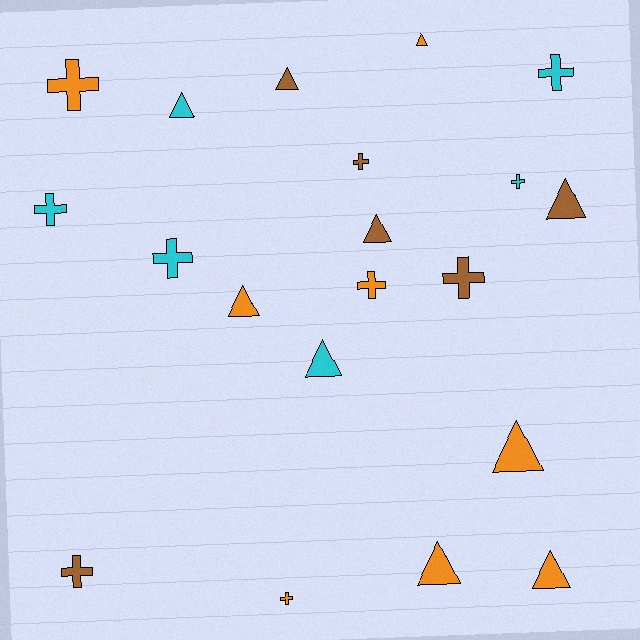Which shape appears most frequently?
Triangle, with 10 objects.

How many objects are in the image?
There are 20 objects.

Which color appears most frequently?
Orange, with 8 objects.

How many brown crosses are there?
There are 3 brown crosses.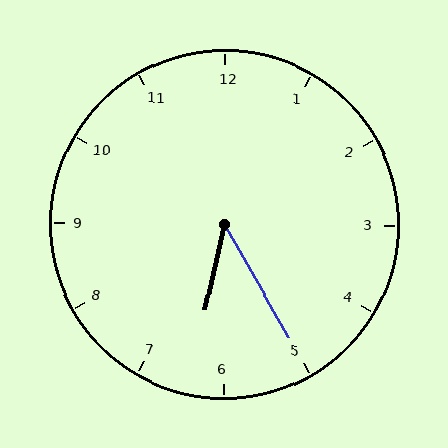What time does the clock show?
6:25.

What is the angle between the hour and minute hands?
Approximately 42 degrees.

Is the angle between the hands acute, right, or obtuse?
It is acute.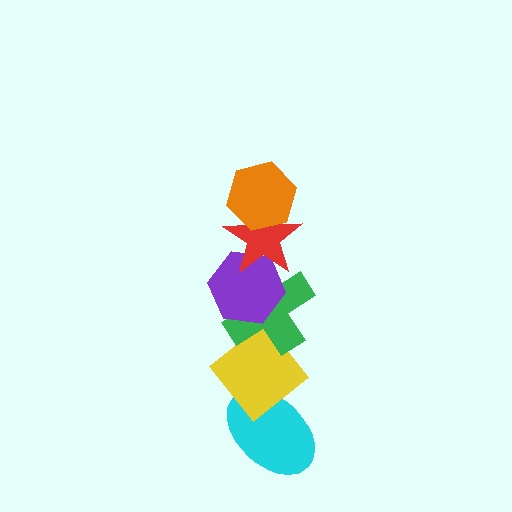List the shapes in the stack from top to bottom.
From top to bottom: the orange hexagon, the red star, the purple hexagon, the green cross, the yellow diamond, the cyan ellipse.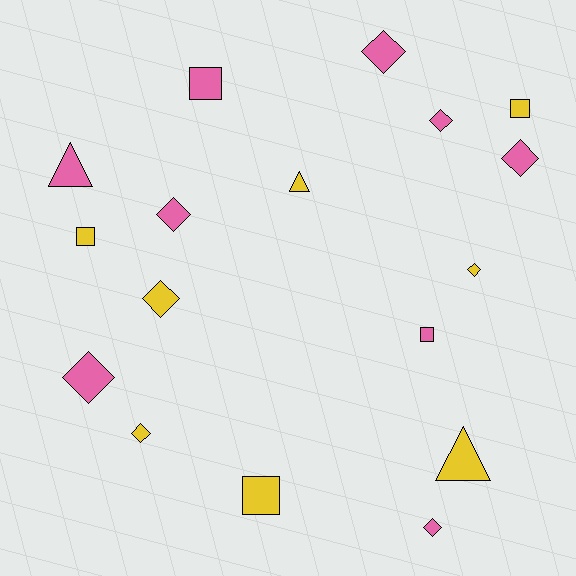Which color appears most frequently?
Pink, with 9 objects.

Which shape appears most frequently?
Diamond, with 9 objects.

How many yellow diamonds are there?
There are 3 yellow diamonds.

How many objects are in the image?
There are 17 objects.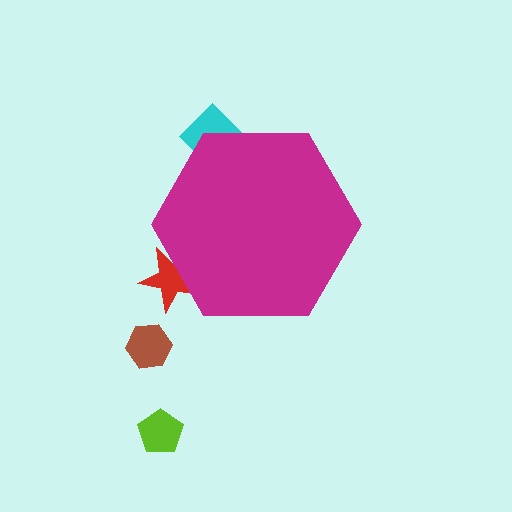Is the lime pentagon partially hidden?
No, the lime pentagon is fully visible.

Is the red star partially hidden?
Yes, the red star is partially hidden behind the magenta hexagon.